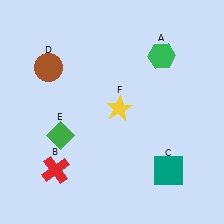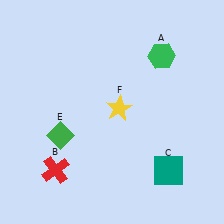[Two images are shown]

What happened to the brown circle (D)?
The brown circle (D) was removed in Image 2. It was in the top-left area of Image 1.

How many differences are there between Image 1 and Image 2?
There is 1 difference between the two images.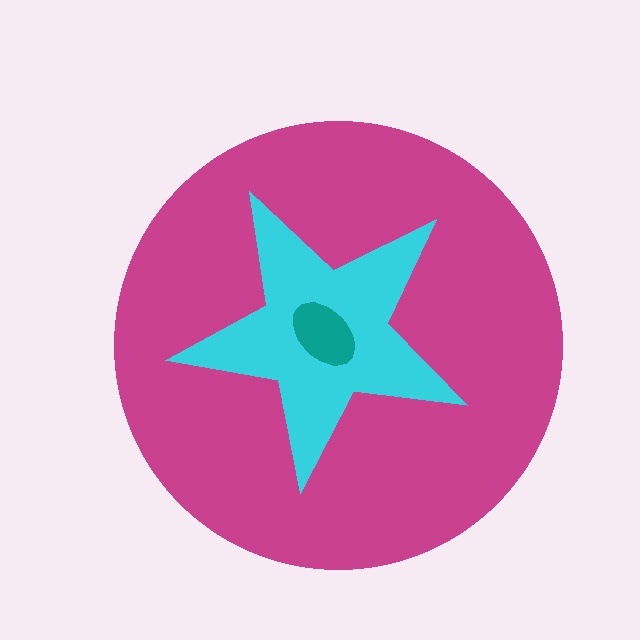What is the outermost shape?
The magenta circle.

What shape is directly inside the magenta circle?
The cyan star.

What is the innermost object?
The teal ellipse.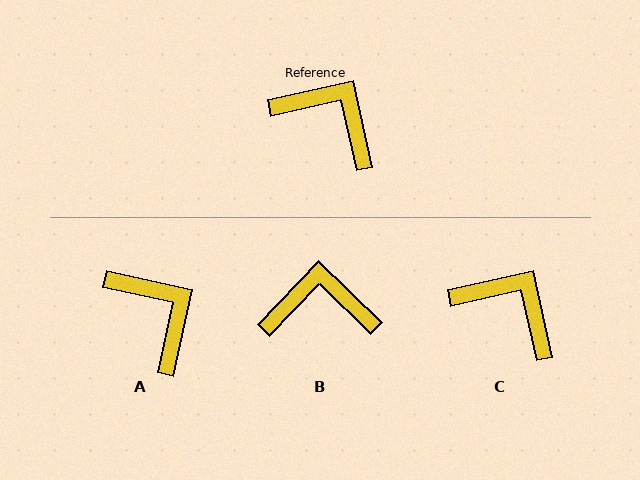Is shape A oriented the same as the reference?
No, it is off by about 25 degrees.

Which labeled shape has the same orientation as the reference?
C.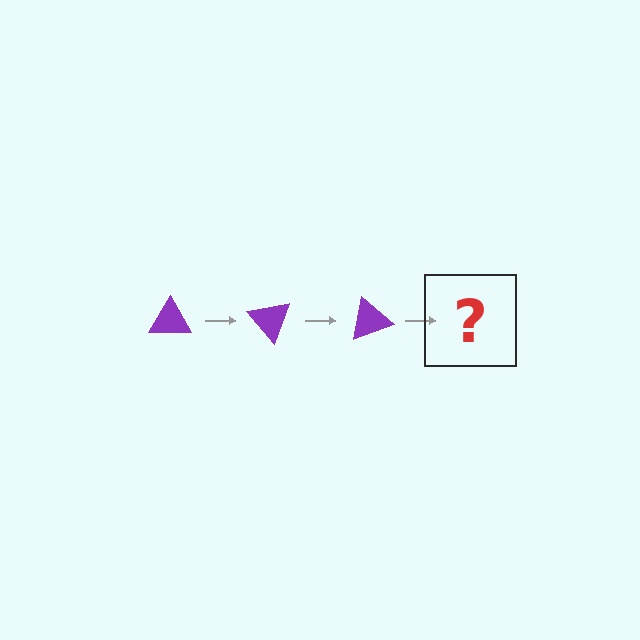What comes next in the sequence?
The next element should be a purple triangle rotated 150 degrees.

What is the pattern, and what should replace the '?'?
The pattern is that the triangle rotates 50 degrees each step. The '?' should be a purple triangle rotated 150 degrees.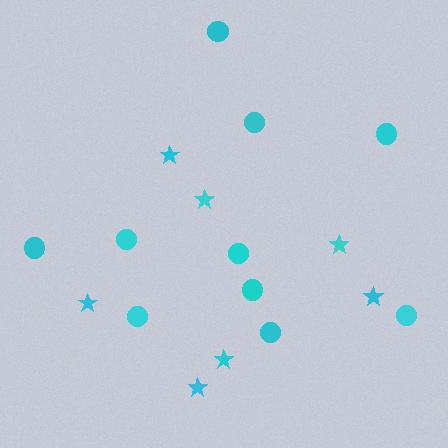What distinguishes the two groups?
There are 2 groups: one group of stars (7) and one group of circles (10).